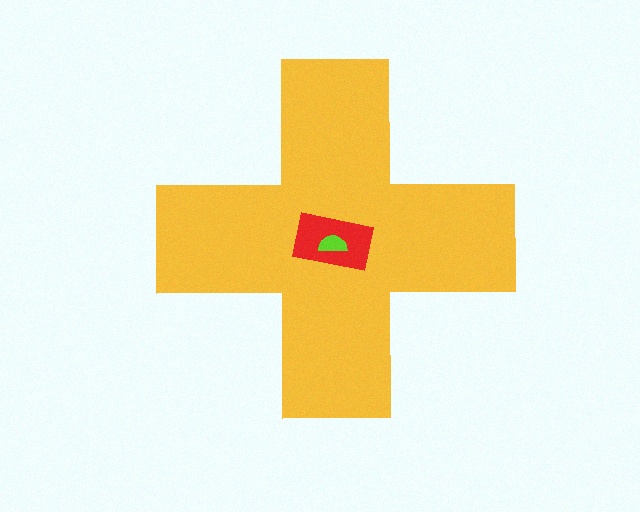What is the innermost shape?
The lime semicircle.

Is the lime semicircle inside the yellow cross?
Yes.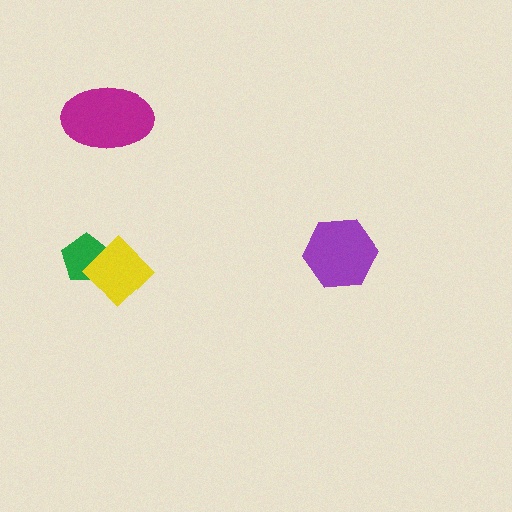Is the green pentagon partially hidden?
Yes, it is partially covered by another shape.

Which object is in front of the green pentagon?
The yellow diamond is in front of the green pentagon.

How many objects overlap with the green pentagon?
1 object overlaps with the green pentagon.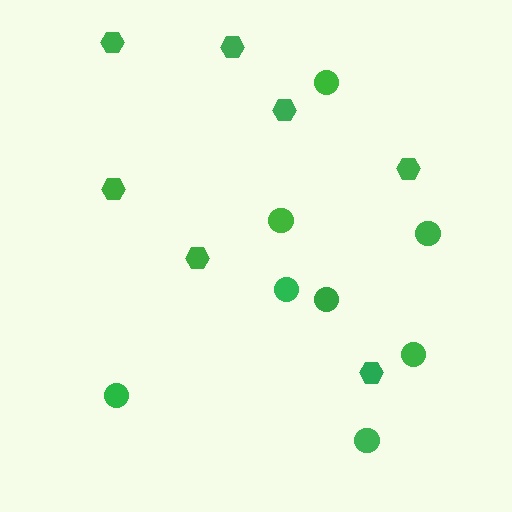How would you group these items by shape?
There are 2 groups: one group of circles (8) and one group of hexagons (7).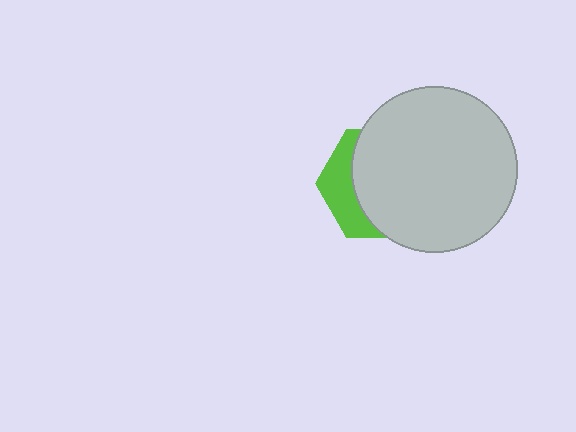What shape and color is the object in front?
The object in front is a light gray circle.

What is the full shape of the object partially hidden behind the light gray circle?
The partially hidden object is a lime hexagon.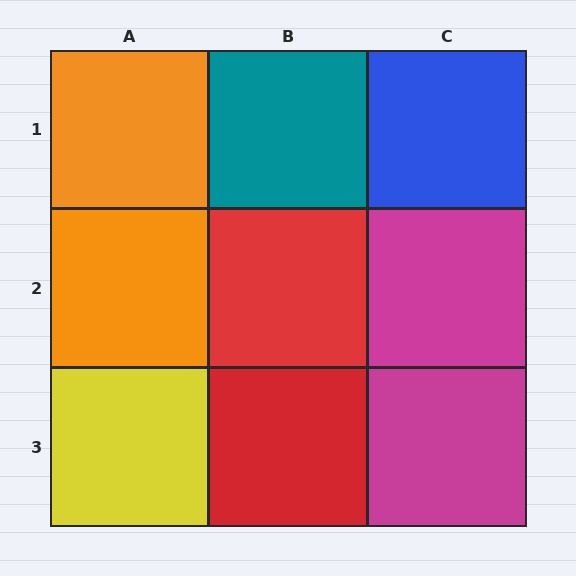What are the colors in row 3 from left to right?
Yellow, red, magenta.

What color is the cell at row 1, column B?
Teal.